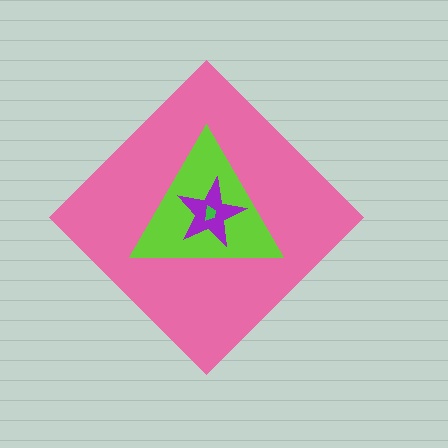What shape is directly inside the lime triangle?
The purple star.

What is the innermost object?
The green trapezoid.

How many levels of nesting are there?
4.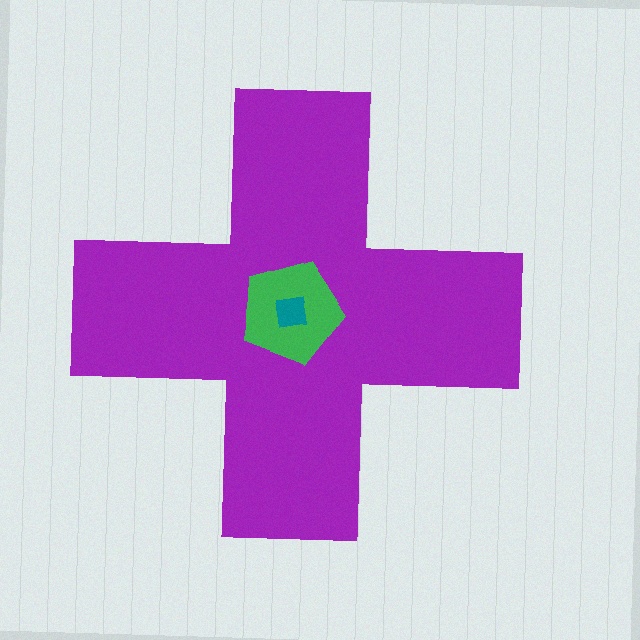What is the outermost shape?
The purple cross.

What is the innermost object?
The teal square.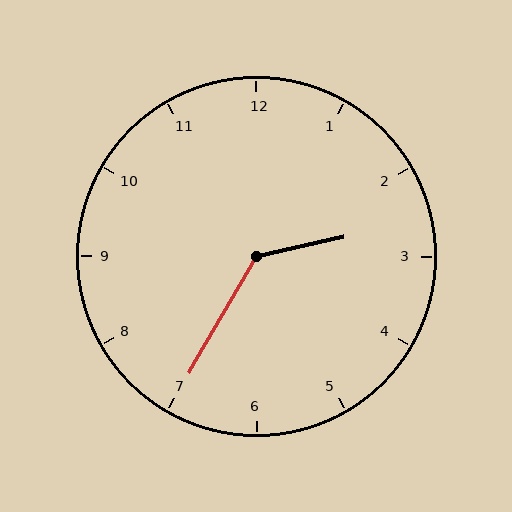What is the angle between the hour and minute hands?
Approximately 132 degrees.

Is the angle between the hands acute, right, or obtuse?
It is obtuse.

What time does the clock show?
2:35.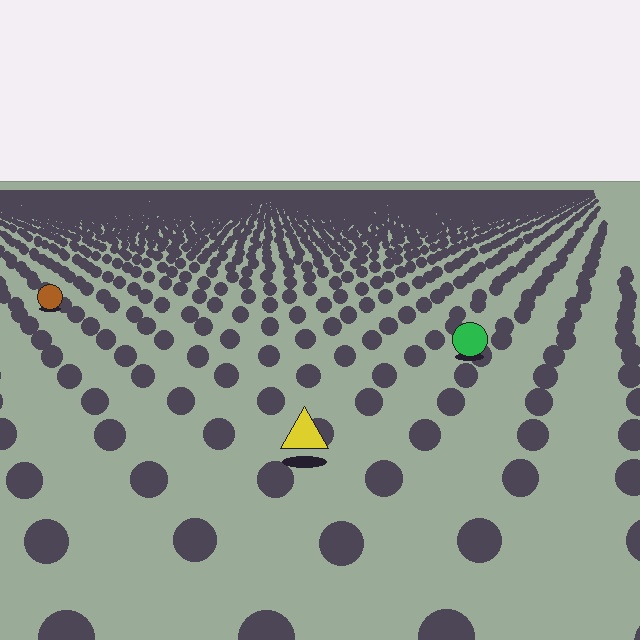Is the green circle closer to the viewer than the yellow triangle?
No. The yellow triangle is closer — you can tell from the texture gradient: the ground texture is coarser near it.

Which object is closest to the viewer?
The yellow triangle is closest. The texture marks near it are larger and more spread out.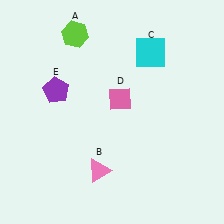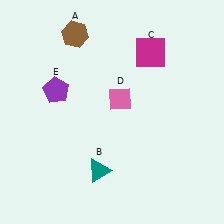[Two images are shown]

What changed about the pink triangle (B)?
In Image 1, B is pink. In Image 2, it changed to teal.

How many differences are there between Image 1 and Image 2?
There are 3 differences between the two images.